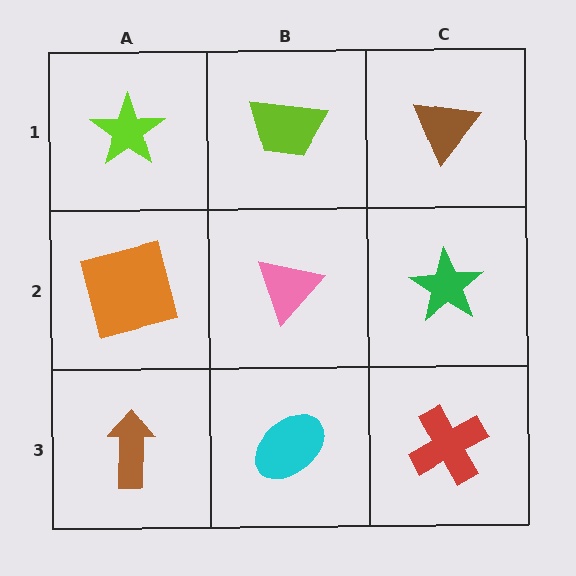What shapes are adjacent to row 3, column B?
A pink triangle (row 2, column B), a brown arrow (row 3, column A), a red cross (row 3, column C).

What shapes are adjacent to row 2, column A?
A lime star (row 1, column A), a brown arrow (row 3, column A), a pink triangle (row 2, column B).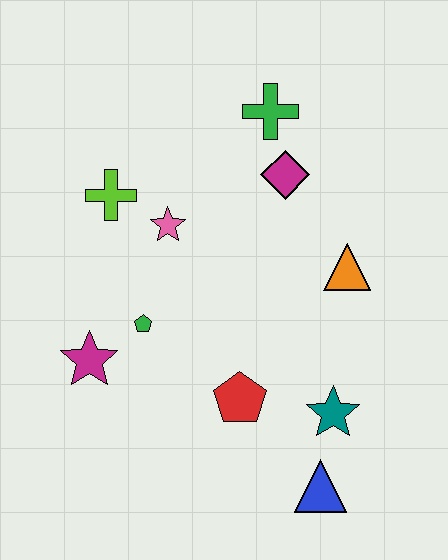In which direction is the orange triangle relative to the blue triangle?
The orange triangle is above the blue triangle.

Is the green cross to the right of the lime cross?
Yes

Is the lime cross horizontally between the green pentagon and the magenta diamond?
No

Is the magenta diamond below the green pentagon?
No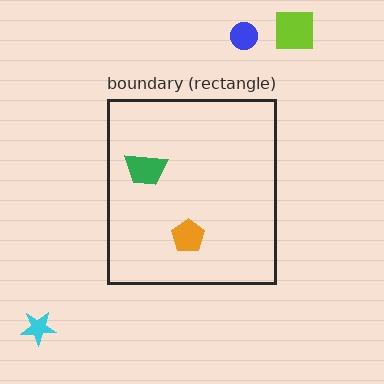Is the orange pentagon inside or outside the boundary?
Inside.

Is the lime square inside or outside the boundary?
Outside.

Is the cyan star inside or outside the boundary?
Outside.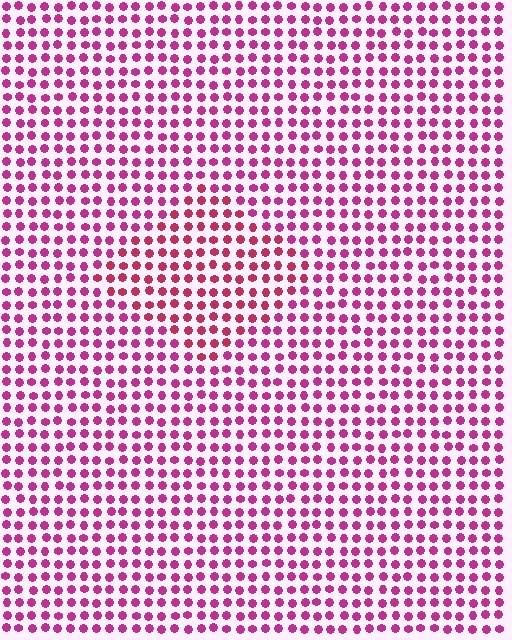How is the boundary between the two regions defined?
The boundary is defined purely by a slight shift in hue (about 23 degrees). Spacing, size, and orientation are identical on both sides.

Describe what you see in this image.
The image is filled with small magenta elements in a uniform arrangement. A diamond-shaped region is visible where the elements are tinted to a slightly different hue, forming a subtle color boundary.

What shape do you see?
I see a diamond.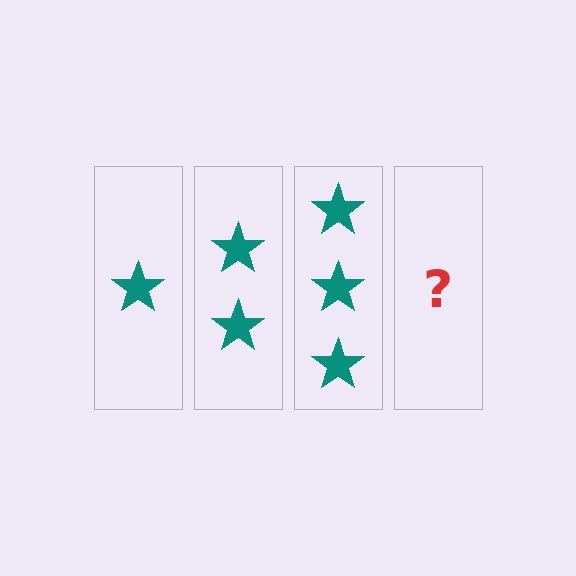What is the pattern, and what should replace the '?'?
The pattern is that each step adds one more star. The '?' should be 4 stars.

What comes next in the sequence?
The next element should be 4 stars.